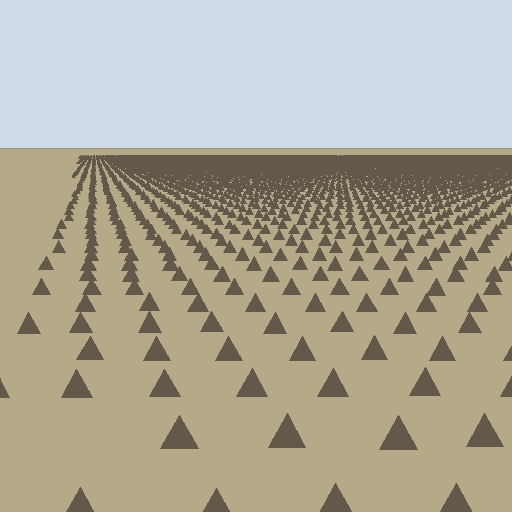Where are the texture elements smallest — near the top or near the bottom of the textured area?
Near the top.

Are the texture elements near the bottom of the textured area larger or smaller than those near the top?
Larger. Near the bottom, elements are closer to the viewer and appear at a bigger on-screen size.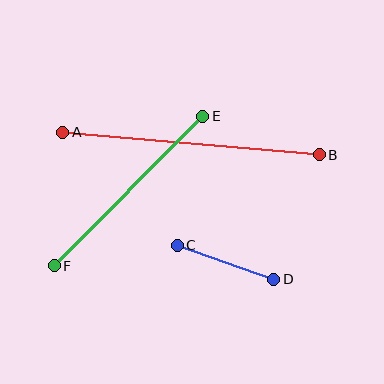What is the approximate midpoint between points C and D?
The midpoint is at approximately (226, 262) pixels.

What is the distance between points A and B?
The distance is approximately 257 pixels.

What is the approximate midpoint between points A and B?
The midpoint is at approximately (191, 143) pixels.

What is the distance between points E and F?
The distance is approximately 211 pixels.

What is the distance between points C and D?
The distance is approximately 102 pixels.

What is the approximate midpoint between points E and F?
The midpoint is at approximately (128, 191) pixels.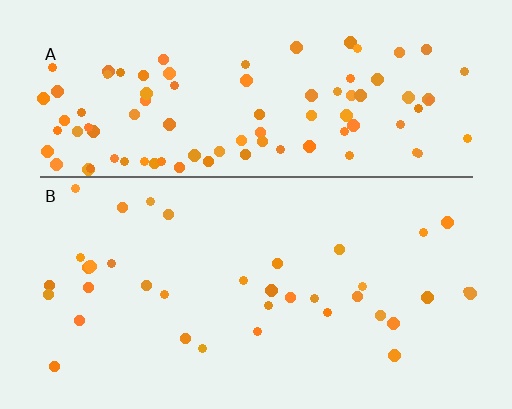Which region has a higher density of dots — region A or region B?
A (the top).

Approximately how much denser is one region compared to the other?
Approximately 2.6× — region A over region B.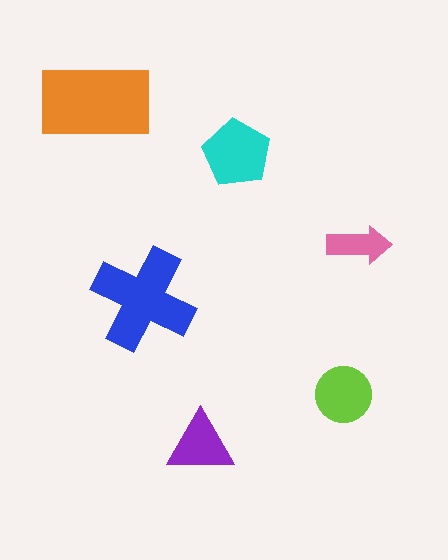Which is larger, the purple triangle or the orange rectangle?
The orange rectangle.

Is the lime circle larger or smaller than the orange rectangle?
Smaller.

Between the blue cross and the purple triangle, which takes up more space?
The blue cross.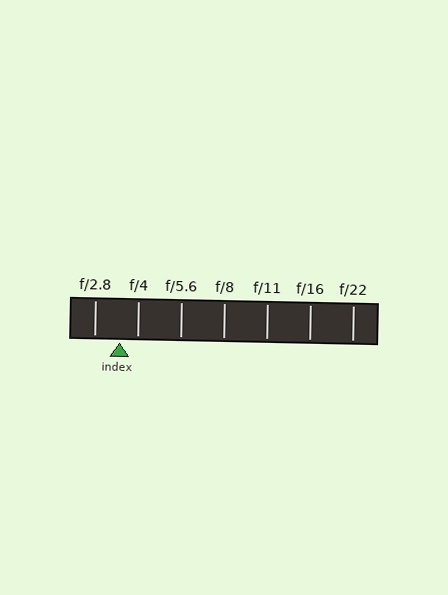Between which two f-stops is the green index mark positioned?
The index mark is between f/2.8 and f/4.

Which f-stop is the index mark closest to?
The index mark is closest to f/4.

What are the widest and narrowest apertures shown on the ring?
The widest aperture shown is f/2.8 and the narrowest is f/22.